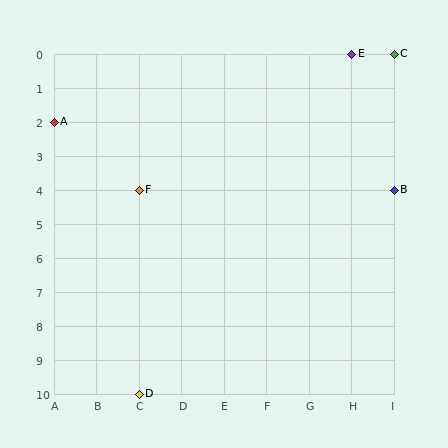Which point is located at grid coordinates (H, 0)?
Point E is at (H, 0).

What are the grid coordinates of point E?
Point E is at grid coordinates (H, 0).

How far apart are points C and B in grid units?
Points C and B are 4 rows apart.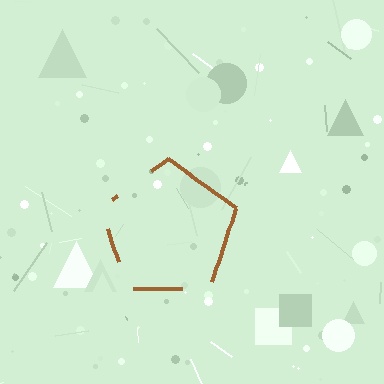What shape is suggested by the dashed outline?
The dashed outline suggests a pentagon.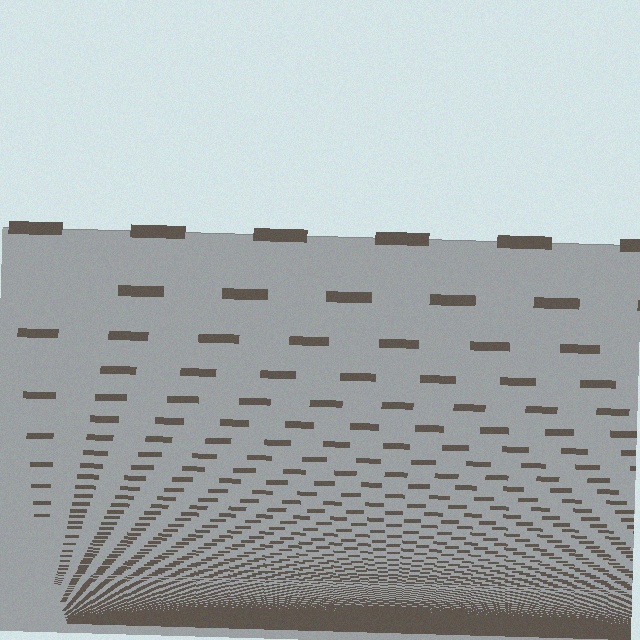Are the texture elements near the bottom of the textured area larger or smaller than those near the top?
Smaller. The gradient is inverted — elements near the bottom are smaller and denser.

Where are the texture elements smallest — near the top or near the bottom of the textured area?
Near the bottom.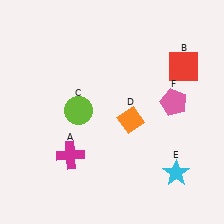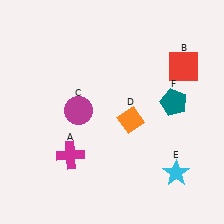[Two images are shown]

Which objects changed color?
C changed from lime to magenta. F changed from pink to teal.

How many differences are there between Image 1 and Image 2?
There are 2 differences between the two images.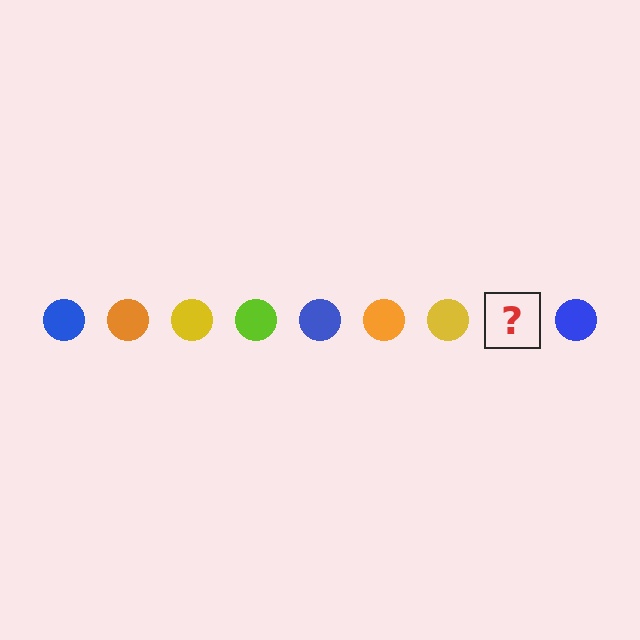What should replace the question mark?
The question mark should be replaced with a lime circle.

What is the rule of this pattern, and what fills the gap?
The rule is that the pattern cycles through blue, orange, yellow, lime circles. The gap should be filled with a lime circle.